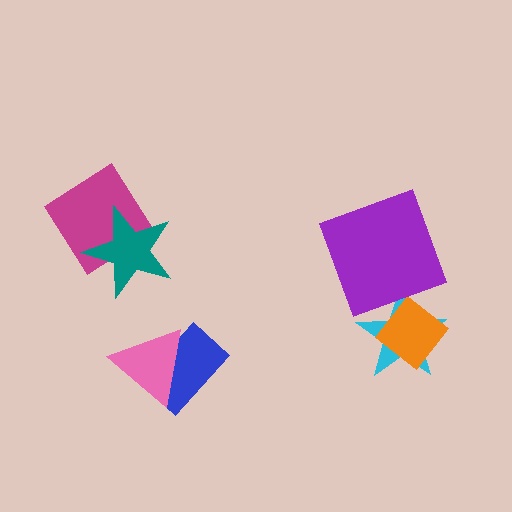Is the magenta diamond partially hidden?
Yes, it is partially covered by another shape.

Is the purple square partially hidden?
No, no other shape covers it.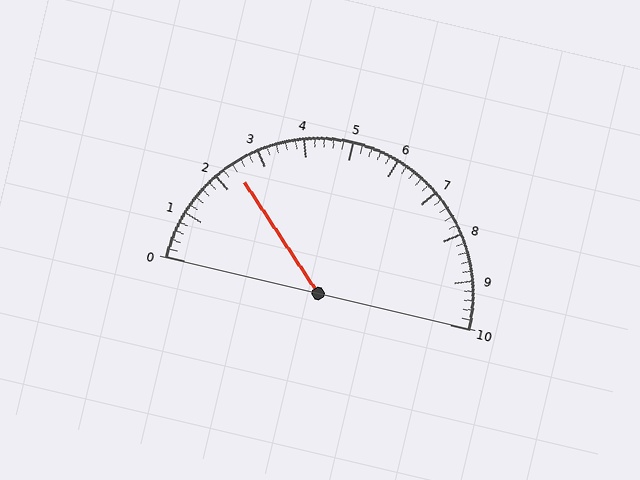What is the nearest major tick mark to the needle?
The nearest major tick mark is 2.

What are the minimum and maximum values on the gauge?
The gauge ranges from 0 to 10.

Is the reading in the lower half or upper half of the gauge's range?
The reading is in the lower half of the range (0 to 10).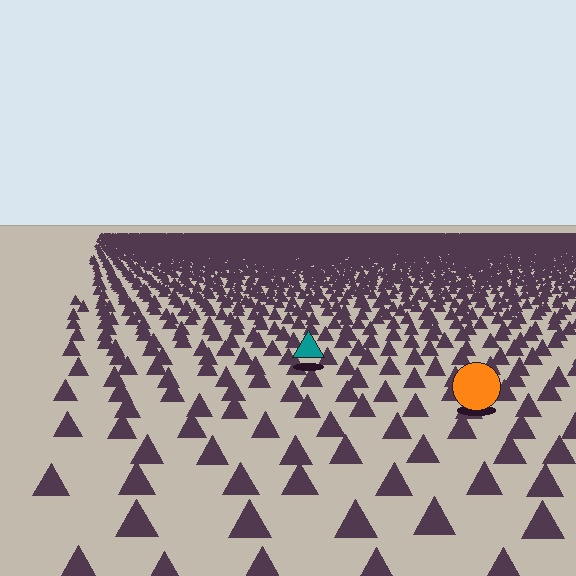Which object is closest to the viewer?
The orange circle is closest. The texture marks near it are larger and more spread out.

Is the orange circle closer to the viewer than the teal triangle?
Yes. The orange circle is closer — you can tell from the texture gradient: the ground texture is coarser near it.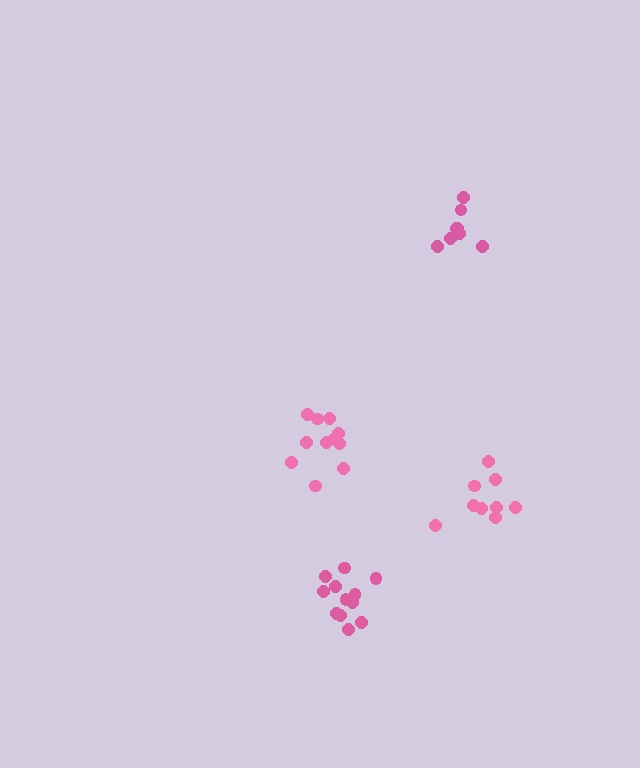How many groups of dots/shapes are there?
There are 4 groups.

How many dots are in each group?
Group 1: 11 dots, Group 2: 9 dots, Group 3: 12 dots, Group 4: 8 dots (40 total).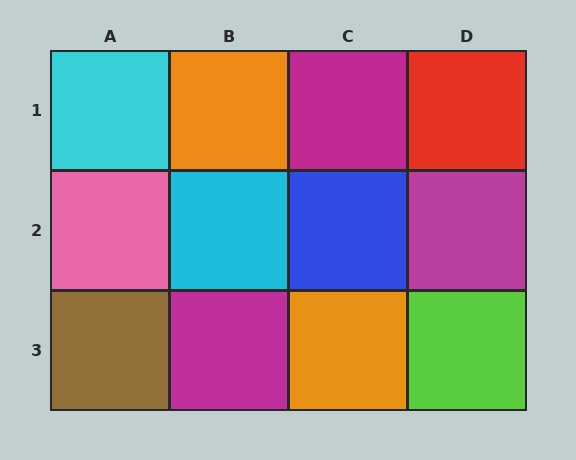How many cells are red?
1 cell is red.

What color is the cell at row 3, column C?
Orange.